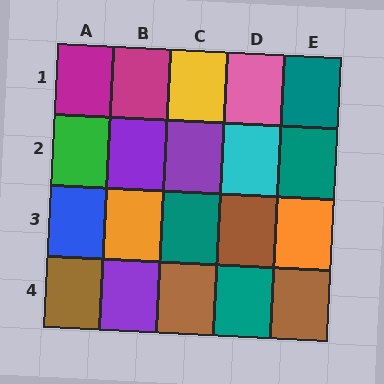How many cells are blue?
1 cell is blue.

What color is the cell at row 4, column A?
Brown.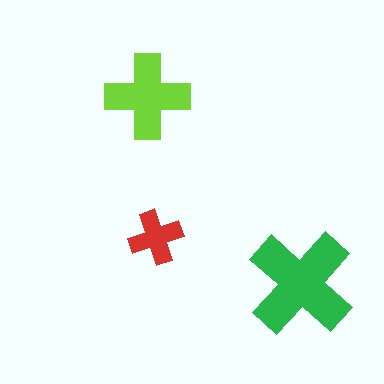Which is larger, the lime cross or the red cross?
The lime one.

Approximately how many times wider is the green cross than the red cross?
About 2 times wider.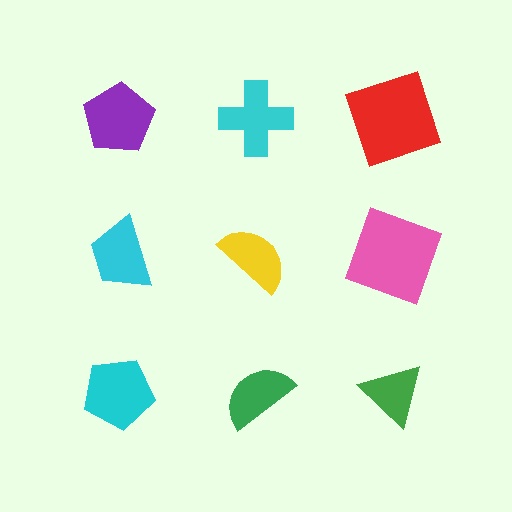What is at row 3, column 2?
A green semicircle.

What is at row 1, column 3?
A red square.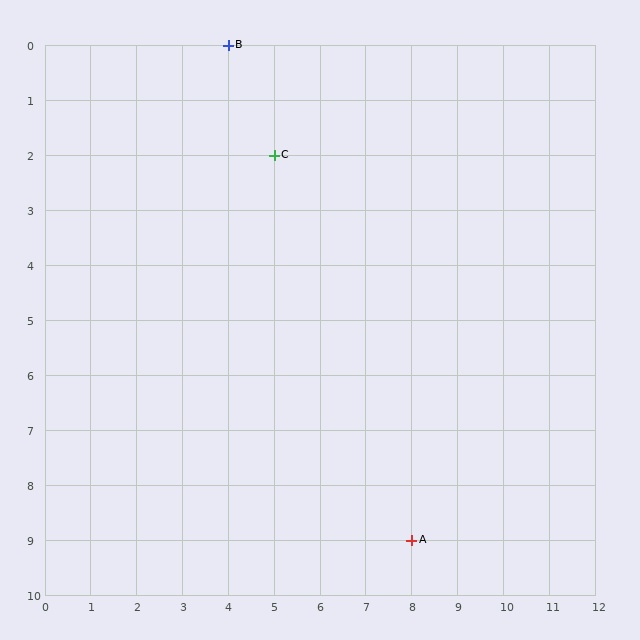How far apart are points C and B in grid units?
Points C and B are 1 column and 2 rows apart (about 2.2 grid units diagonally).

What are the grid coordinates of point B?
Point B is at grid coordinates (4, 0).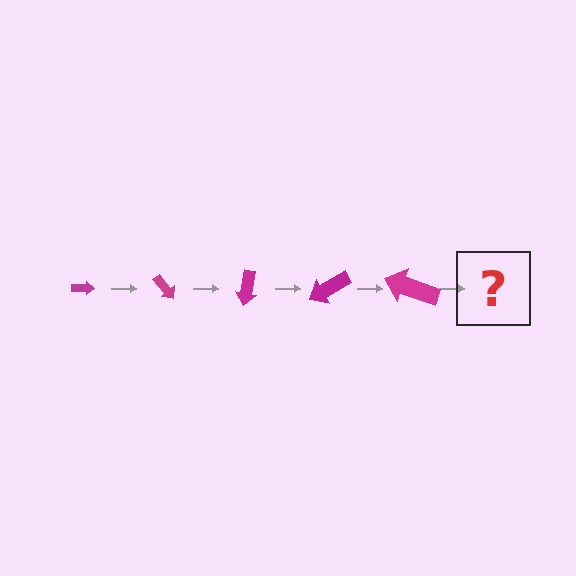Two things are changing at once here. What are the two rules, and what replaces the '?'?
The two rules are that the arrow grows larger each step and it rotates 50 degrees each step. The '?' should be an arrow, larger than the previous one and rotated 250 degrees from the start.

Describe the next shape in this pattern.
It should be an arrow, larger than the previous one and rotated 250 degrees from the start.